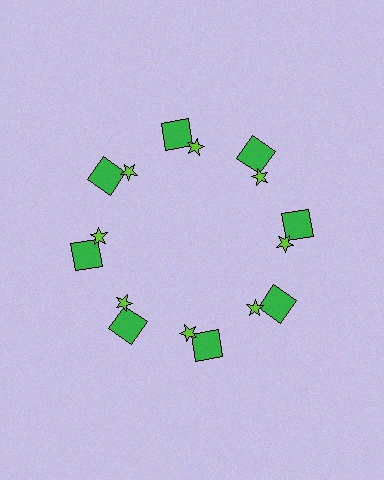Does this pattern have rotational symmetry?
Yes, this pattern has 8-fold rotational symmetry. It looks the same after rotating 45 degrees around the center.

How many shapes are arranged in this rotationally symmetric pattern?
There are 16 shapes, arranged in 8 groups of 2.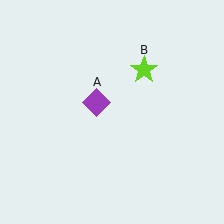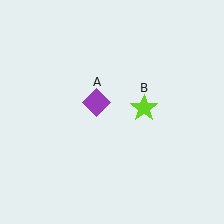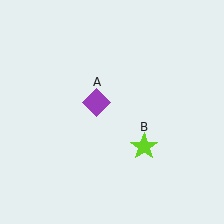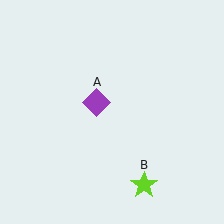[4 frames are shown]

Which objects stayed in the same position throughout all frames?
Purple diamond (object A) remained stationary.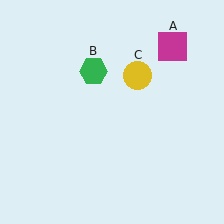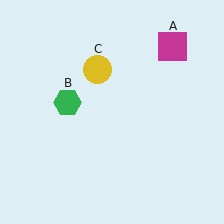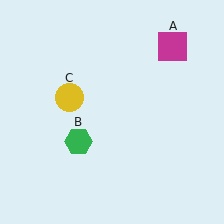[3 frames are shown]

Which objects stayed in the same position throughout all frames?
Magenta square (object A) remained stationary.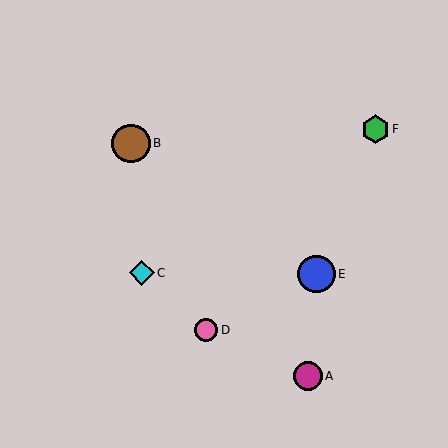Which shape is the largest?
The brown circle (labeled B) is the largest.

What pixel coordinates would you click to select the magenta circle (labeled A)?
Click at (308, 376) to select the magenta circle A.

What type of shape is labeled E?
Shape E is a blue circle.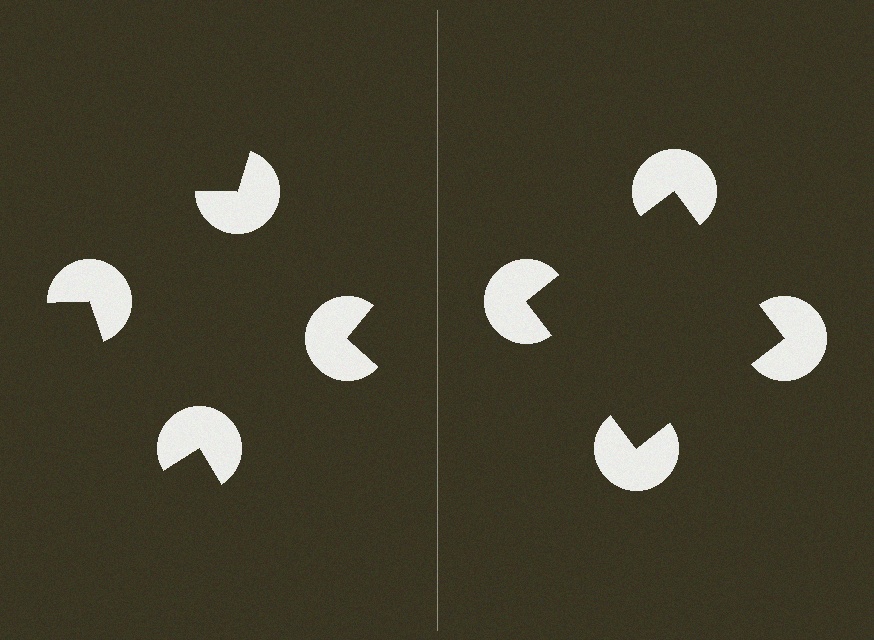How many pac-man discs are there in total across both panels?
8 — 4 on each side.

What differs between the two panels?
The pac-man discs are positioned identically on both sides; only the wedge orientations differ. On the right they align to a square; on the left they are misaligned.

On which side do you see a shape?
An illusory square appears on the right side. On the left side the wedge cuts are rotated, so no coherent shape forms.